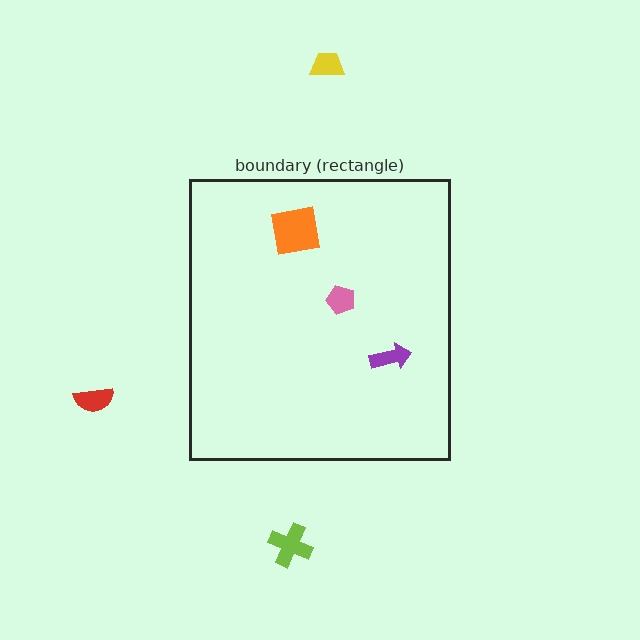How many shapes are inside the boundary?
3 inside, 3 outside.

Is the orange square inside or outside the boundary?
Inside.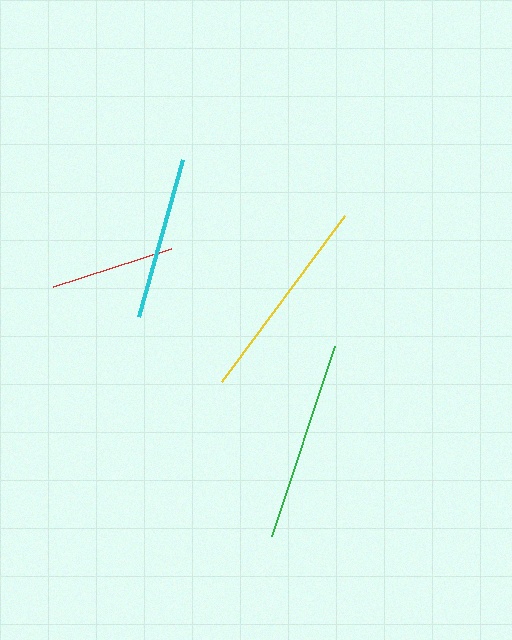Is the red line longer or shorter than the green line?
The green line is longer than the red line.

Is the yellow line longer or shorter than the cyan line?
The yellow line is longer than the cyan line.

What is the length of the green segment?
The green segment is approximately 200 pixels long.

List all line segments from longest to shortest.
From longest to shortest: yellow, green, cyan, red.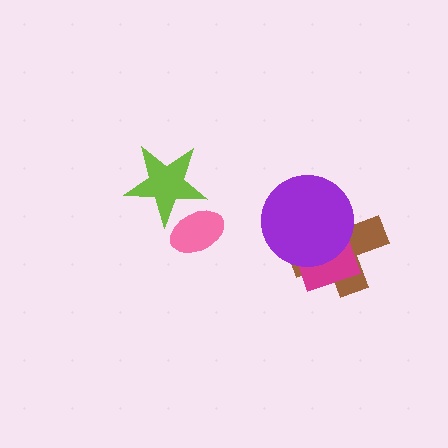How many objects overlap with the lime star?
1 object overlaps with the lime star.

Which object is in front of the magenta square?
The purple circle is in front of the magenta square.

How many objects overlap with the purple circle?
2 objects overlap with the purple circle.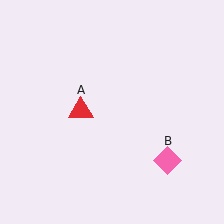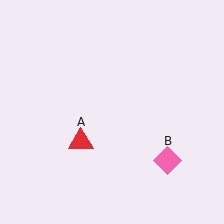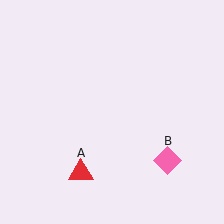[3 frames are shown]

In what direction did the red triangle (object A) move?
The red triangle (object A) moved down.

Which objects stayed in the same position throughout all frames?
Pink diamond (object B) remained stationary.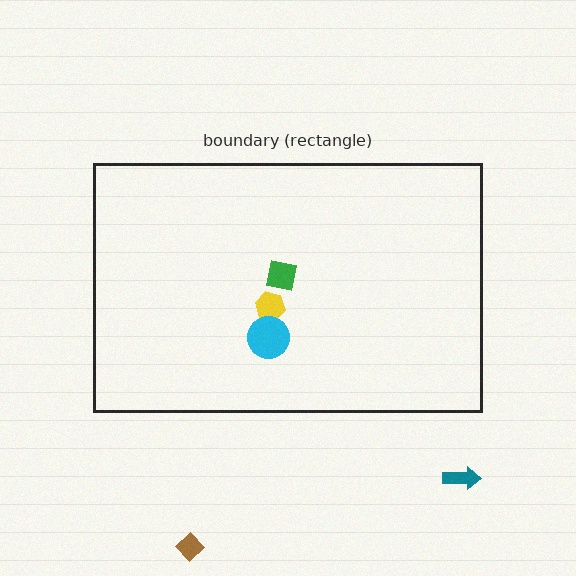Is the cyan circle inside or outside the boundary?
Inside.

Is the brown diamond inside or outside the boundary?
Outside.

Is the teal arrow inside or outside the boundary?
Outside.